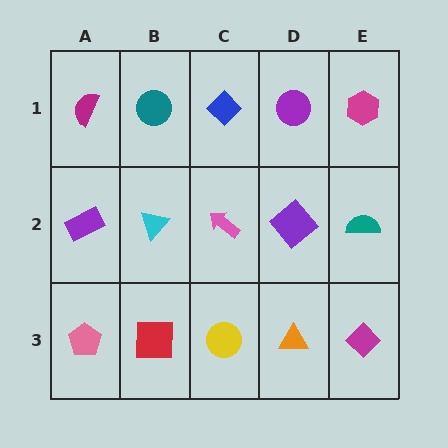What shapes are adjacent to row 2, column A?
A magenta semicircle (row 1, column A), a pink pentagon (row 3, column A), a cyan triangle (row 2, column B).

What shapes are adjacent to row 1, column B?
A cyan triangle (row 2, column B), a magenta semicircle (row 1, column A), a blue diamond (row 1, column C).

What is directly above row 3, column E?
A teal semicircle.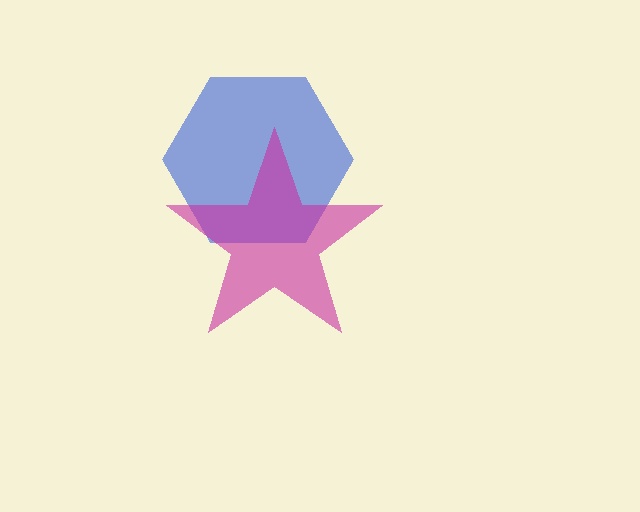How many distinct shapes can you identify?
There are 2 distinct shapes: a blue hexagon, a magenta star.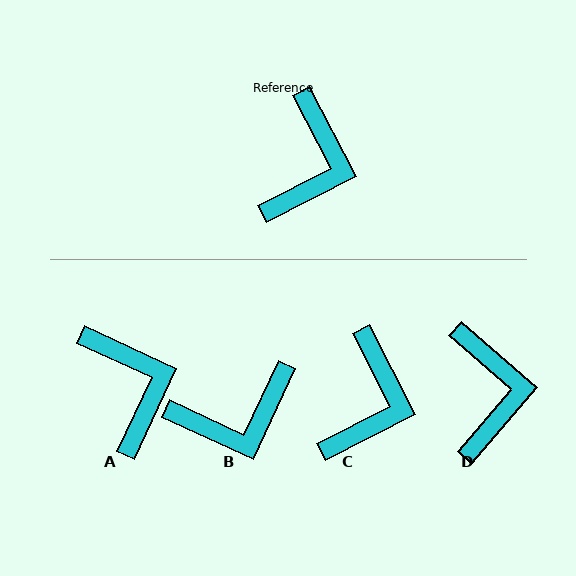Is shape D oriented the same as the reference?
No, it is off by about 22 degrees.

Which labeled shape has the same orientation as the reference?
C.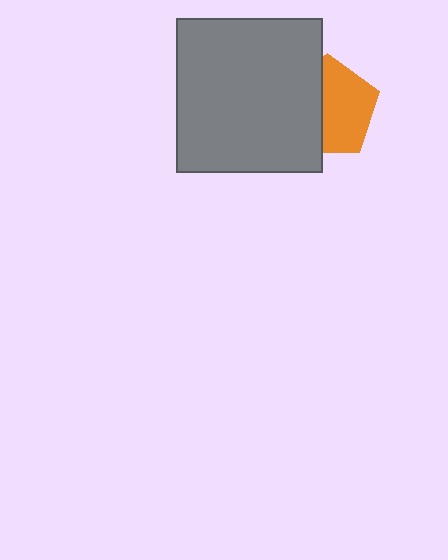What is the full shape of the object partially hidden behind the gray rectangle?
The partially hidden object is an orange pentagon.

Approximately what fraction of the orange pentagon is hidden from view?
Roughly 45% of the orange pentagon is hidden behind the gray rectangle.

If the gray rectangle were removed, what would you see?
You would see the complete orange pentagon.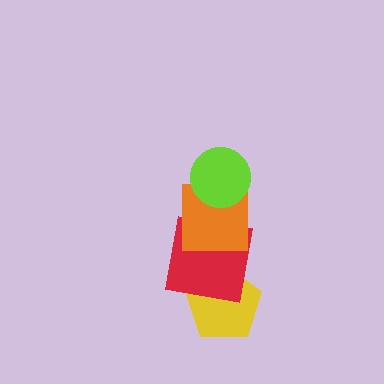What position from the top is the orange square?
The orange square is 2nd from the top.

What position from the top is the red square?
The red square is 3rd from the top.